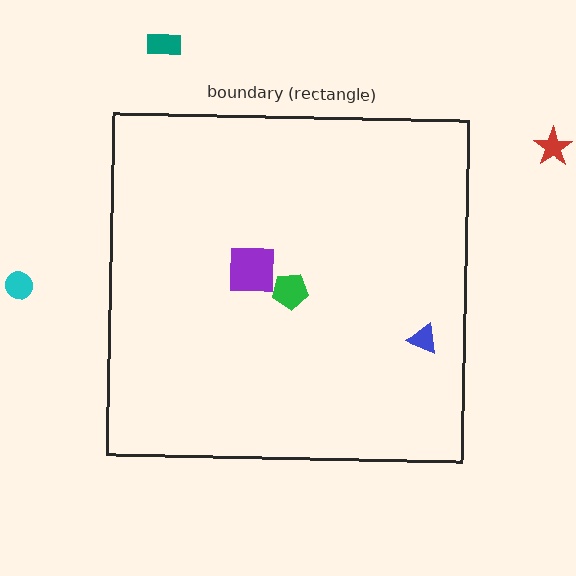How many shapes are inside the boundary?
3 inside, 3 outside.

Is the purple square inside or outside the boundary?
Inside.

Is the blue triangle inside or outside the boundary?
Inside.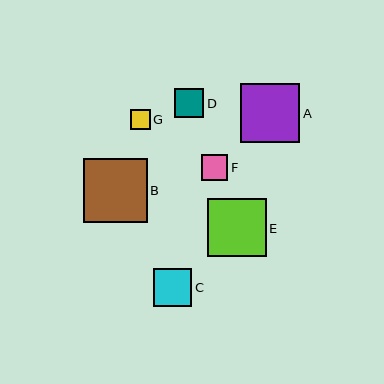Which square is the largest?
Square B is the largest with a size of approximately 63 pixels.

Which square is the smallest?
Square G is the smallest with a size of approximately 20 pixels.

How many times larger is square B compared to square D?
Square B is approximately 2.2 times the size of square D.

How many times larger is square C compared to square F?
Square C is approximately 1.5 times the size of square F.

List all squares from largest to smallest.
From largest to smallest: B, A, E, C, D, F, G.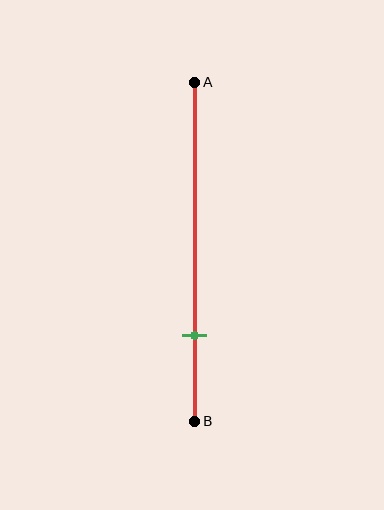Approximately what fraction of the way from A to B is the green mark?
The green mark is approximately 75% of the way from A to B.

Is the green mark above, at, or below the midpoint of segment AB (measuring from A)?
The green mark is below the midpoint of segment AB.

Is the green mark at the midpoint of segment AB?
No, the mark is at about 75% from A, not at the 50% midpoint.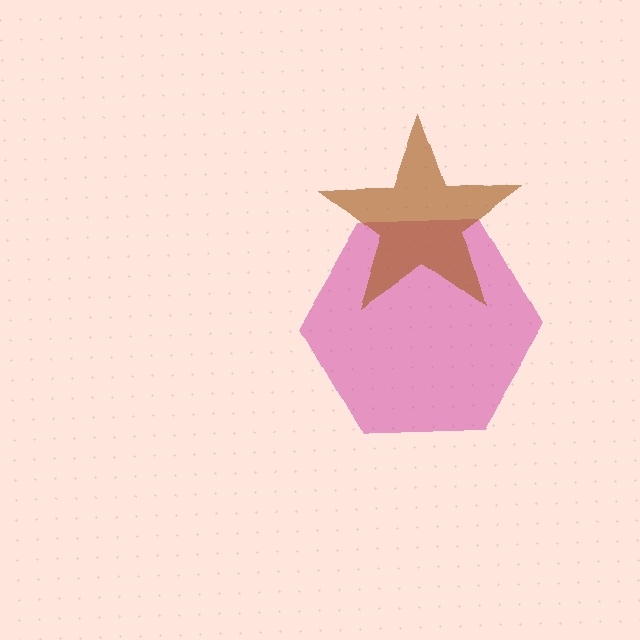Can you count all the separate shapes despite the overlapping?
Yes, there are 2 separate shapes.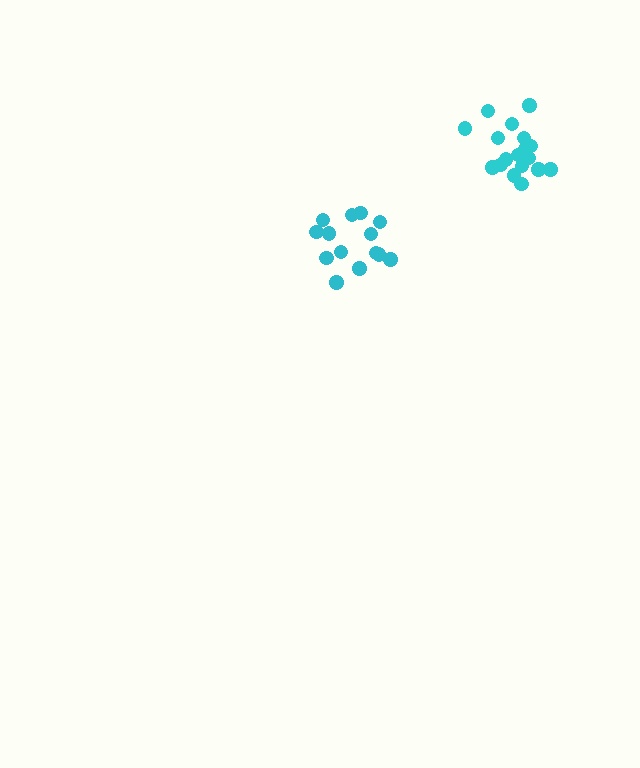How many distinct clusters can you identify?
There are 2 distinct clusters.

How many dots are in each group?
Group 1: 18 dots, Group 2: 14 dots (32 total).